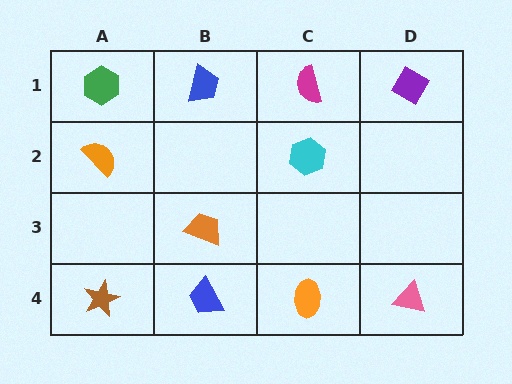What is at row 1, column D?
A purple diamond.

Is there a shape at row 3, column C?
No, that cell is empty.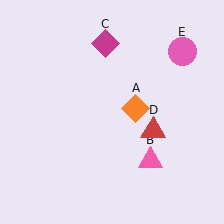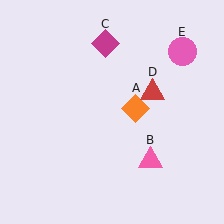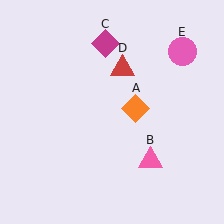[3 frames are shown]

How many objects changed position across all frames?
1 object changed position: red triangle (object D).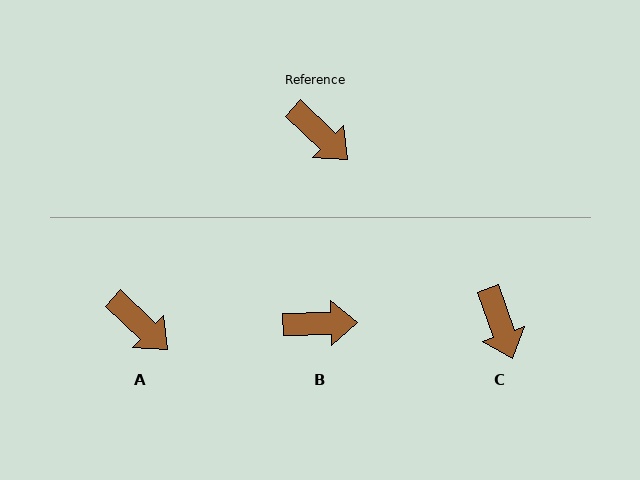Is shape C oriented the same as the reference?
No, it is off by about 27 degrees.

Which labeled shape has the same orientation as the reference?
A.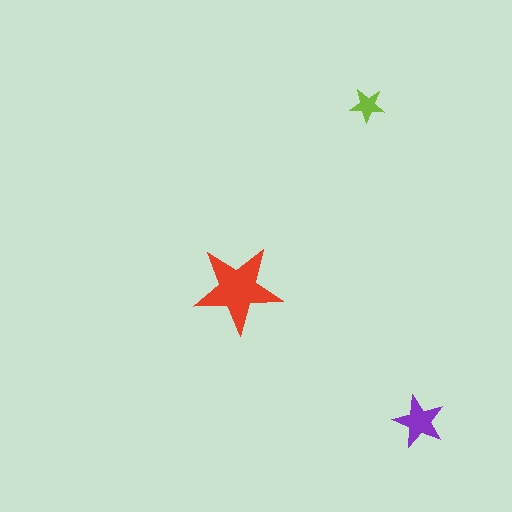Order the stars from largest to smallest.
the red one, the purple one, the lime one.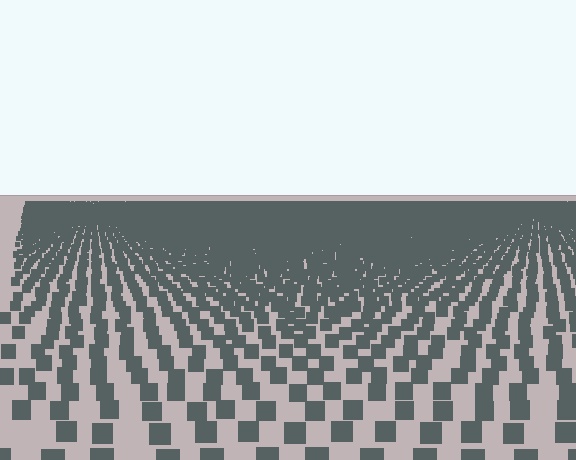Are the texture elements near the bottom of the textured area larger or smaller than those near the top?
Larger. Near the bottom, elements are closer to the viewer and appear at a bigger on-screen size.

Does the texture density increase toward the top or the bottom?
Density increases toward the top.